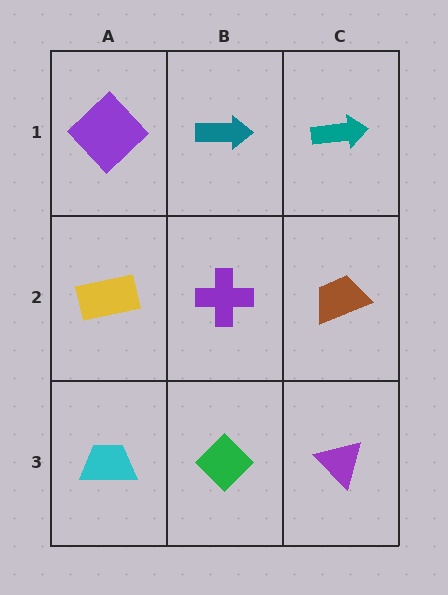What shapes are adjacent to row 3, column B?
A purple cross (row 2, column B), a cyan trapezoid (row 3, column A), a purple triangle (row 3, column C).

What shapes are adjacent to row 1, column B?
A purple cross (row 2, column B), a purple diamond (row 1, column A), a teal arrow (row 1, column C).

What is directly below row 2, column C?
A purple triangle.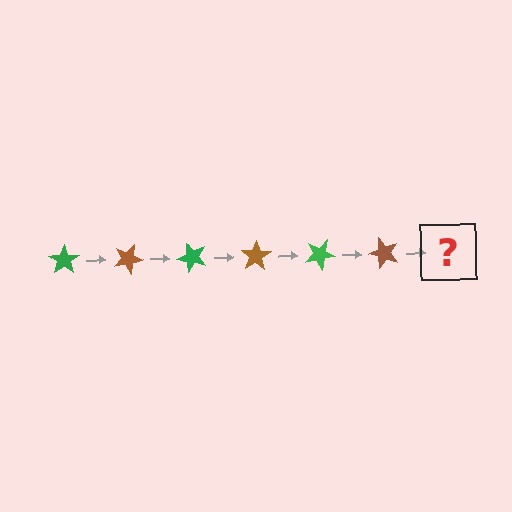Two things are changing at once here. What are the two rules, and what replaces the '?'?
The two rules are that it rotates 25 degrees each step and the color cycles through green and brown. The '?' should be a green star, rotated 150 degrees from the start.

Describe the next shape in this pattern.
It should be a green star, rotated 150 degrees from the start.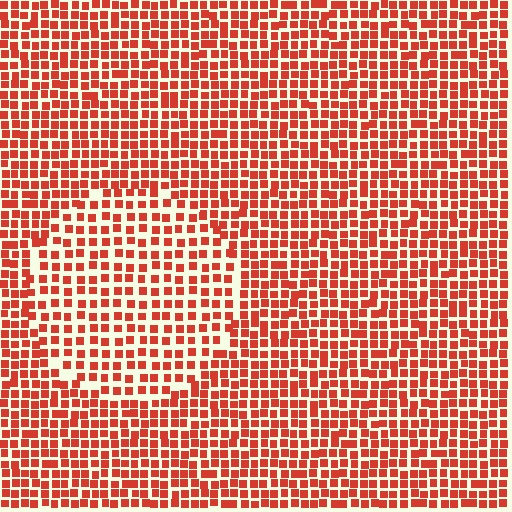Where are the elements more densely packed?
The elements are more densely packed outside the circle boundary.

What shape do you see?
I see a circle.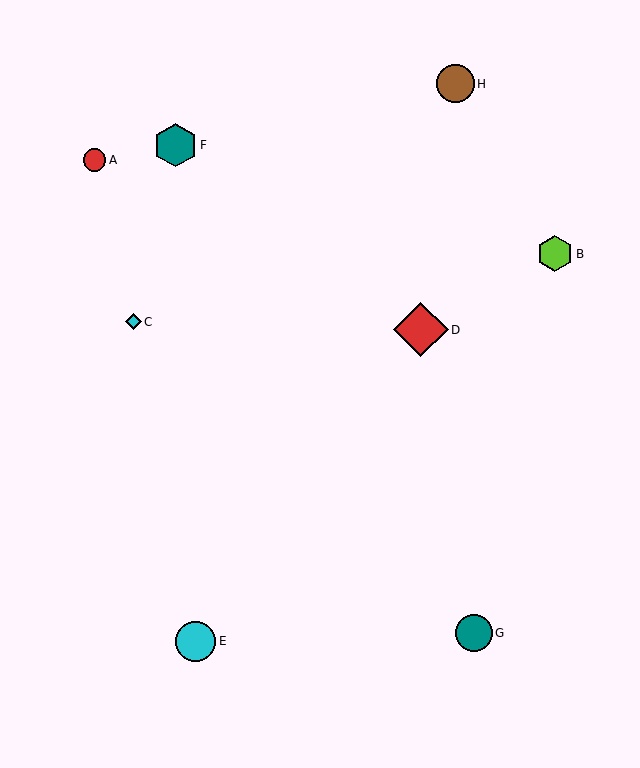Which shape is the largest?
The red diamond (labeled D) is the largest.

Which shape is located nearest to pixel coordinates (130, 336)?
The cyan diamond (labeled C) at (133, 322) is nearest to that location.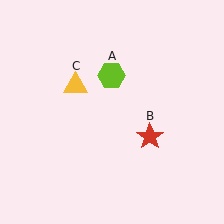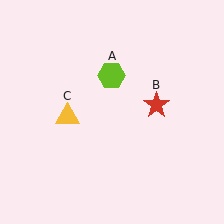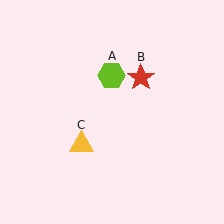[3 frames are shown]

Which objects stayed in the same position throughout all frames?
Lime hexagon (object A) remained stationary.